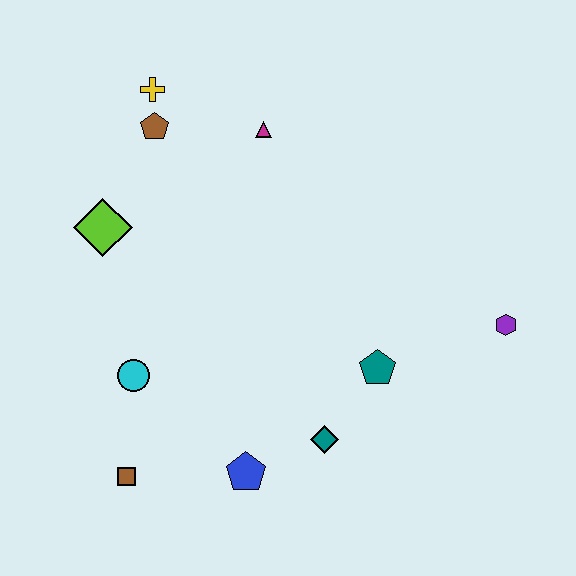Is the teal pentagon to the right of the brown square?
Yes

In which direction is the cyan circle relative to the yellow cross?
The cyan circle is below the yellow cross.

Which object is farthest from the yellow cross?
The purple hexagon is farthest from the yellow cross.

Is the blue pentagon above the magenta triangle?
No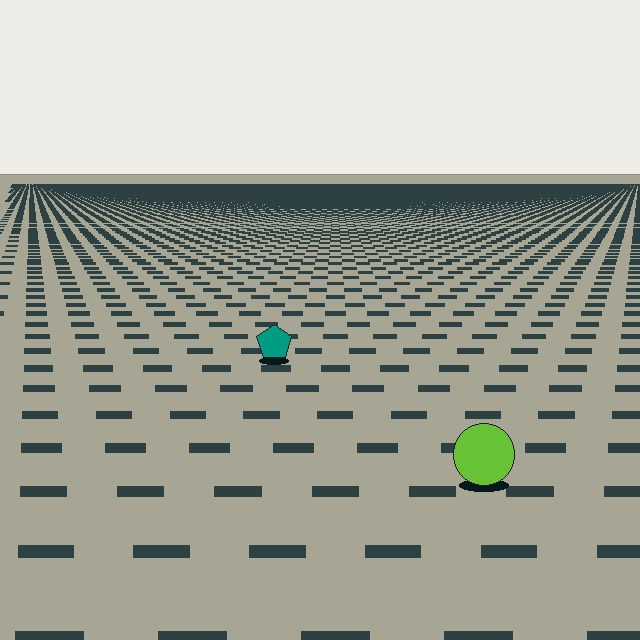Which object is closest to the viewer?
The lime circle is closest. The texture marks near it are larger and more spread out.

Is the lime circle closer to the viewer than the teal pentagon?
Yes. The lime circle is closer — you can tell from the texture gradient: the ground texture is coarser near it.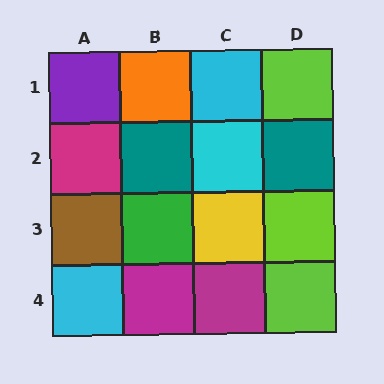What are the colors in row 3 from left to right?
Brown, green, yellow, lime.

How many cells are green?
1 cell is green.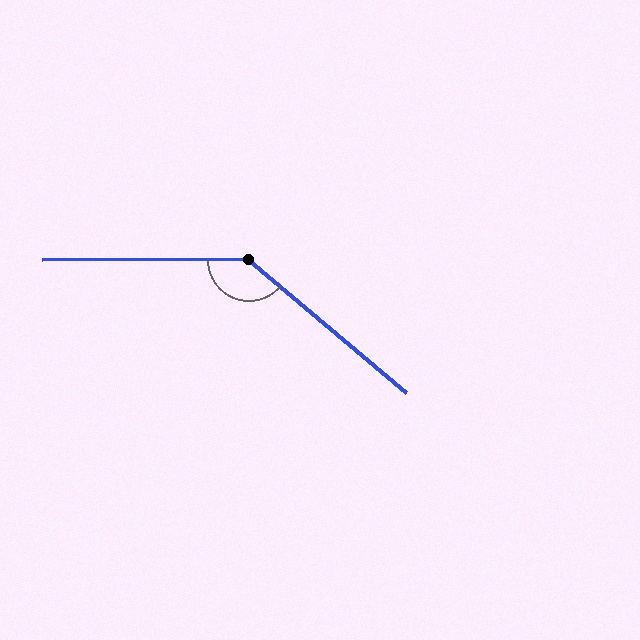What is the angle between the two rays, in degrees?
Approximately 140 degrees.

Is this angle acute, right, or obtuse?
It is obtuse.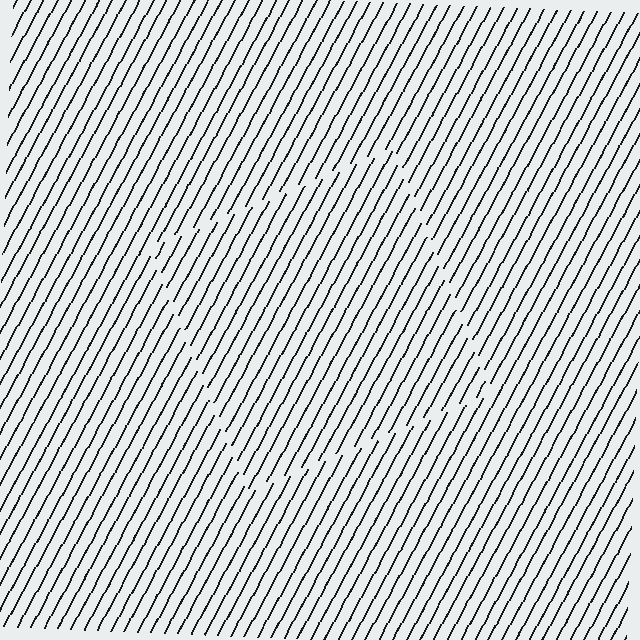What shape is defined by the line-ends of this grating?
An illusory square. The interior of the shape contains the same grating, shifted by half a period — the contour is defined by the phase discontinuity where line-ends from the inner and outer gratings abut.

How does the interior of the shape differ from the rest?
The interior of the shape contains the same grating, shifted by half a period — the contour is defined by the phase discontinuity where line-ends from the inner and outer gratings abut.